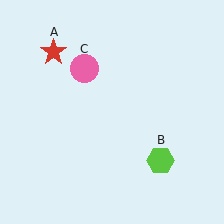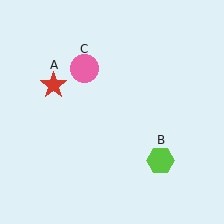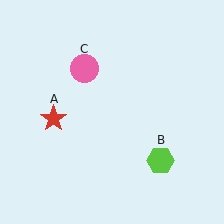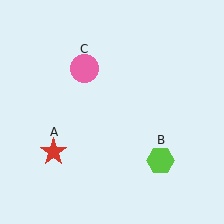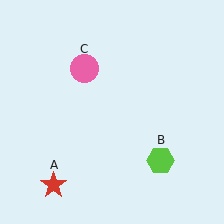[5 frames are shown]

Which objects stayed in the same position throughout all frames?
Lime hexagon (object B) and pink circle (object C) remained stationary.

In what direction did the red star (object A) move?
The red star (object A) moved down.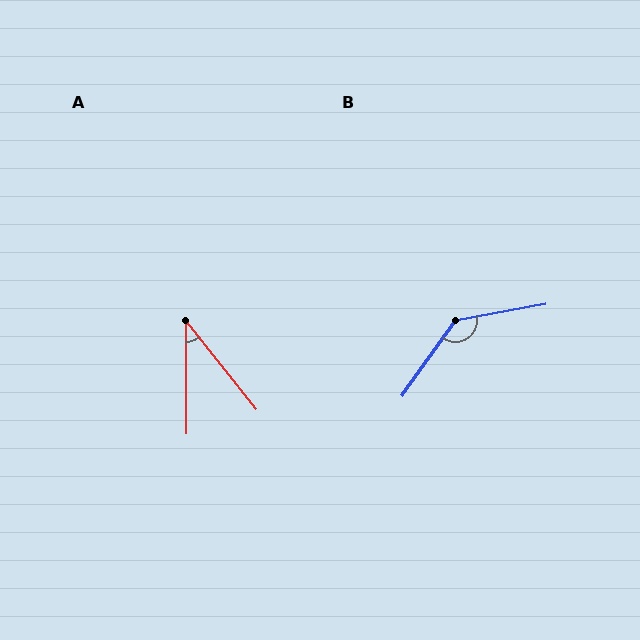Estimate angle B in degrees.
Approximately 135 degrees.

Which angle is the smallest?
A, at approximately 38 degrees.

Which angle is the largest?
B, at approximately 135 degrees.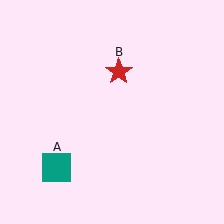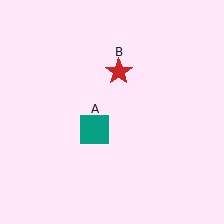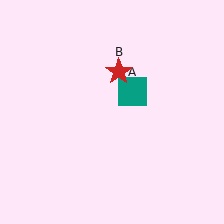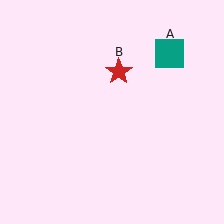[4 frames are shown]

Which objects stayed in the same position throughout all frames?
Red star (object B) remained stationary.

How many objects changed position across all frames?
1 object changed position: teal square (object A).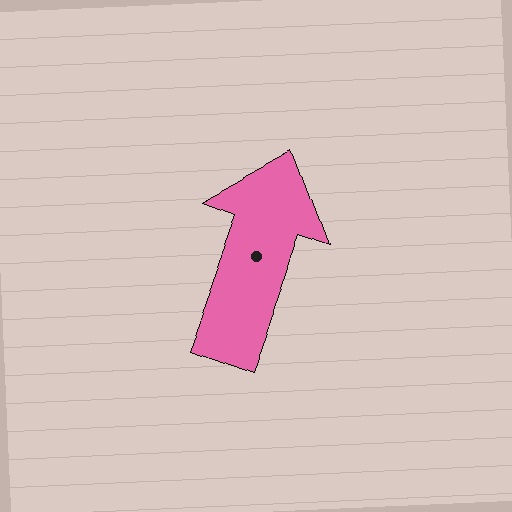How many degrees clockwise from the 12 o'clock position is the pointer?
Approximately 20 degrees.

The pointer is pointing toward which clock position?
Roughly 1 o'clock.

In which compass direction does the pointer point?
North.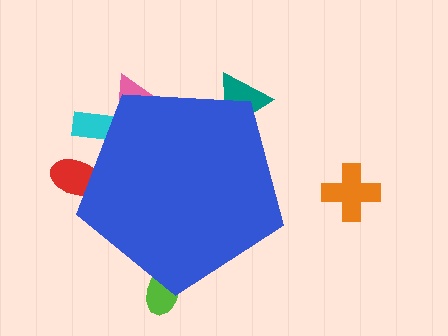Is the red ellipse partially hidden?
Yes, the red ellipse is partially hidden behind the blue pentagon.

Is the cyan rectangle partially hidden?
Yes, the cyan rectangle is partially hidden behind the blue pentagon.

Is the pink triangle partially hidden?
Yes, the pink triangle is partially hidden behind the blue pentagon.